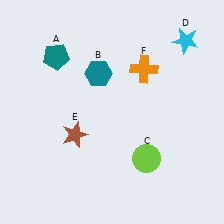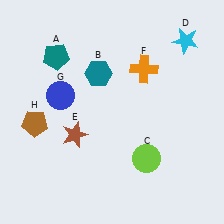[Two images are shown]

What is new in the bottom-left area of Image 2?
A brown pentagon (H) was added in the bottom-left area of Image 2.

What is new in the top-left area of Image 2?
A blue circle (G) was added in the top-left area of Image 2.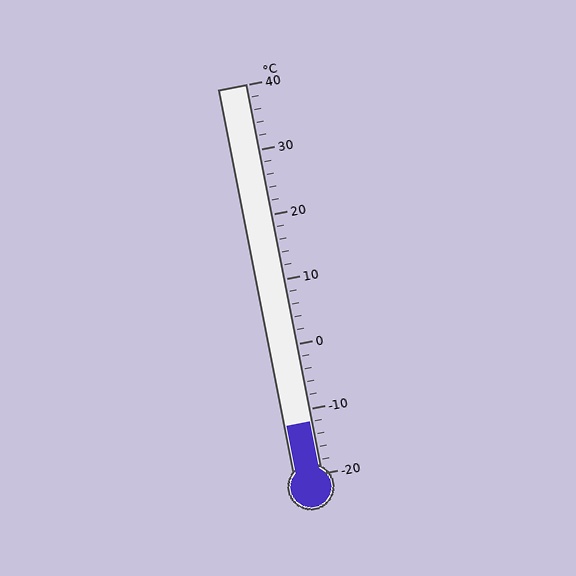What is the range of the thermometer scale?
The thermometer scale ranges from -20°C to 40°C.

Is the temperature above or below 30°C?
The temperature is below 30°C.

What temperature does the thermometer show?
The thermometer shows approximately -12°C.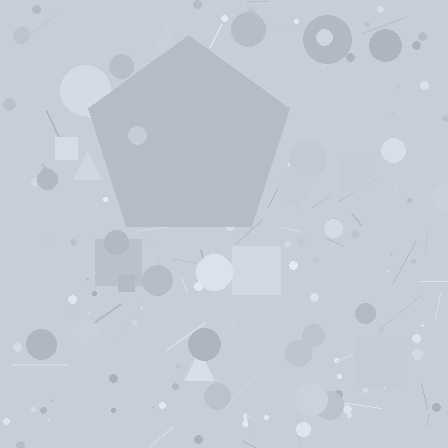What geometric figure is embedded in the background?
A pentagon is embedded in the background.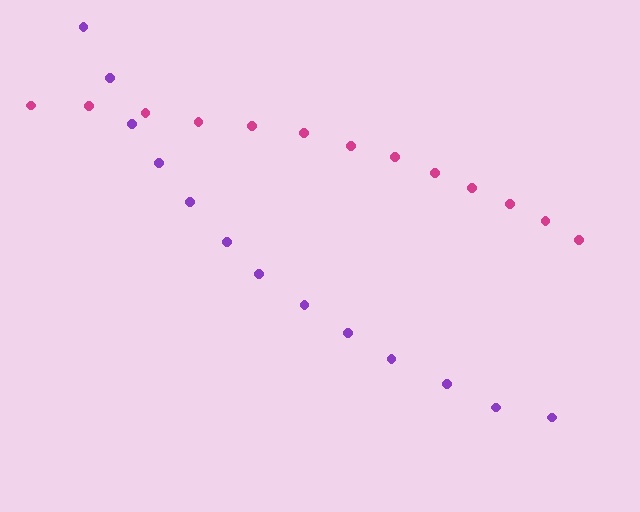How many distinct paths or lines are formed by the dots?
There are 2 distinct paths.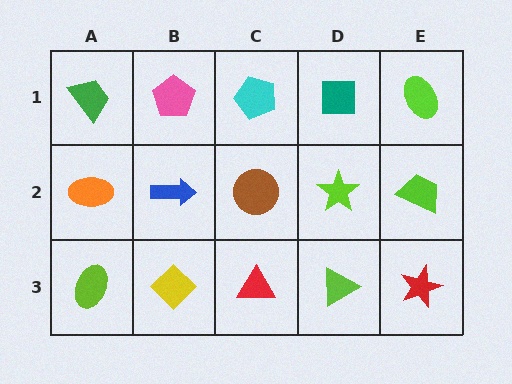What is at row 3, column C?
A red triangle.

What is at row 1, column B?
A pink pentagon.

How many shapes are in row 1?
5 shapes.